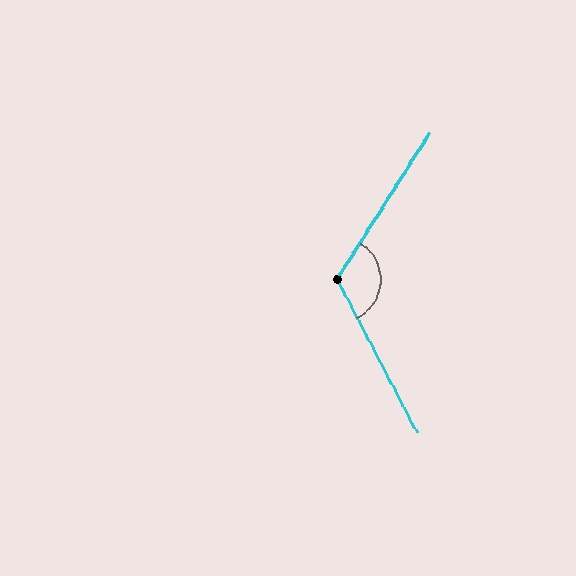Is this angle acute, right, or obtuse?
It is obtuse.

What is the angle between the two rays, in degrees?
Approximately 120 degrees.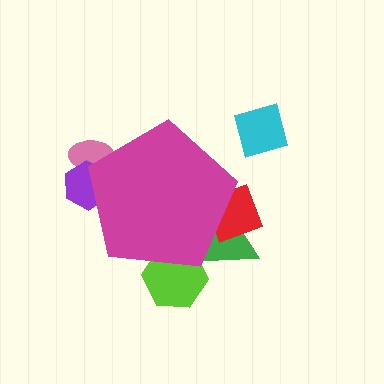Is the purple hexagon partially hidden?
Yes, the purple hexagon is partially hidden behind the magenta pentagon.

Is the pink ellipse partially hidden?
Yes, the pink ellipse is partially hidden behind the magenta pentagon.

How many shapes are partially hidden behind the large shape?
5 shapes are partially hidden.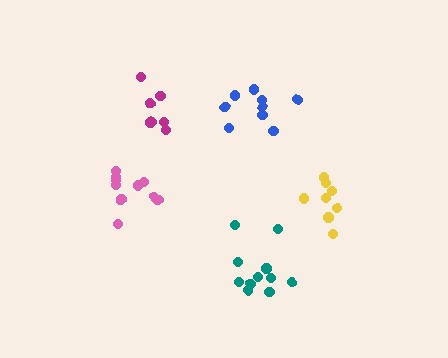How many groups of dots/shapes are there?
There are 5 groups.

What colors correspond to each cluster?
The clusters are colored: magenta, blue, yellow, pink, teal.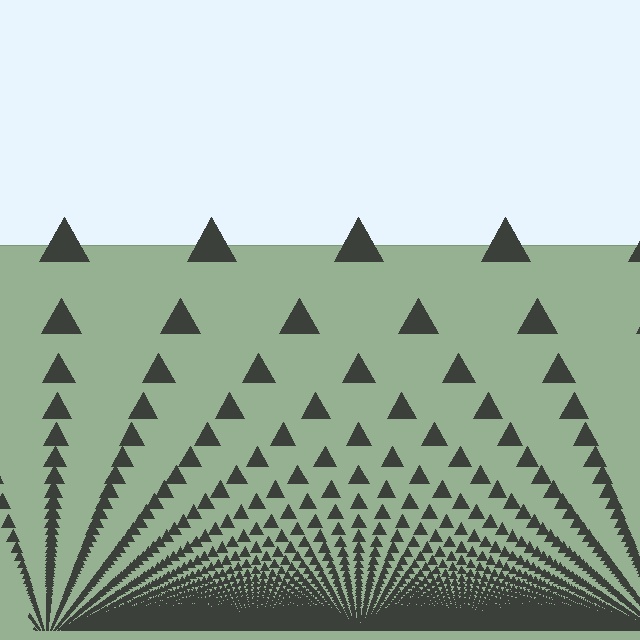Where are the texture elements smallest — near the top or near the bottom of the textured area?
Near the bottom.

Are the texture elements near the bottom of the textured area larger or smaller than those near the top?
Smaller. The gradient is inverted — elements near the bottom are smaller and denser.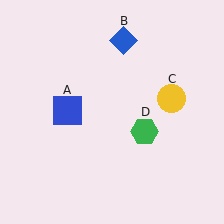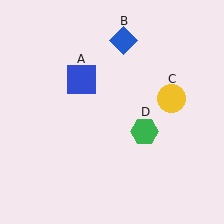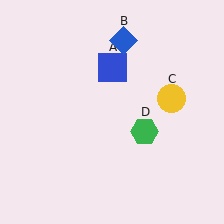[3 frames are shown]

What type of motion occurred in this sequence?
The blue square (object A) rotated clockwise around the center of the scene.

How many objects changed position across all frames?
1 object changed position: blue square (object A).